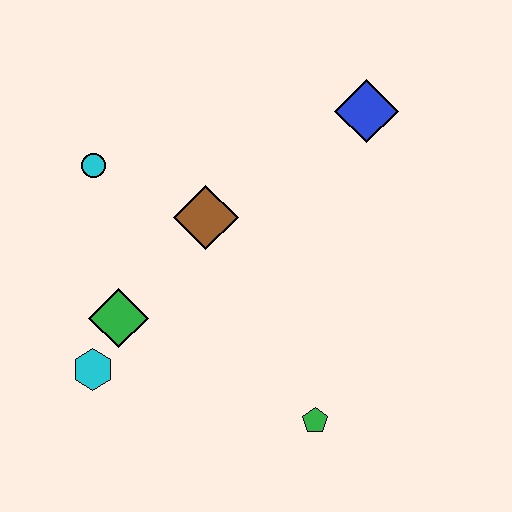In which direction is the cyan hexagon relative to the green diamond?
The cyan hexagon is below the green diamond.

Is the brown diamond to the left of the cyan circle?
No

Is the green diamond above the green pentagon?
Yes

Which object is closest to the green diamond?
The cyan hexagon is closest to the green diamond.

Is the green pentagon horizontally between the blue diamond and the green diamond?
Yes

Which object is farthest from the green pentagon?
The cyan circle is farthest from the green pentagon.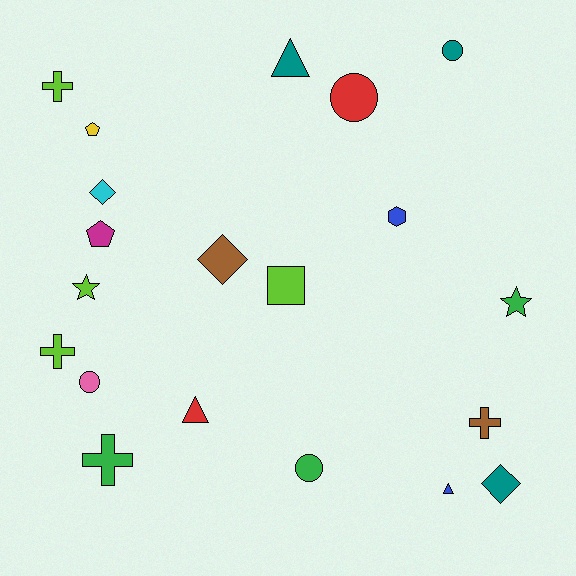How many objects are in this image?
There are 20 objects.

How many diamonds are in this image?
There are 3 diamonds.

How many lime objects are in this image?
There are 4 lime objects.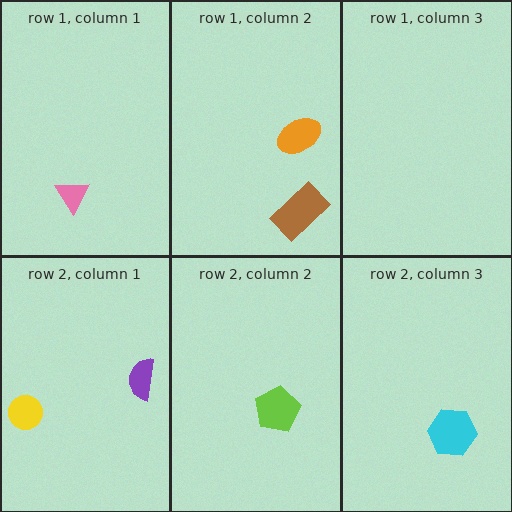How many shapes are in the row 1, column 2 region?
2.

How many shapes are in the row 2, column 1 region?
2.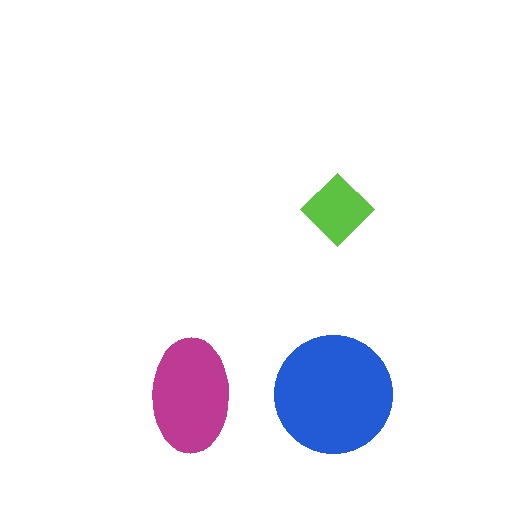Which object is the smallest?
The lime diamond.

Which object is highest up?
The lime diamond is topmost.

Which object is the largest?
The blue circle.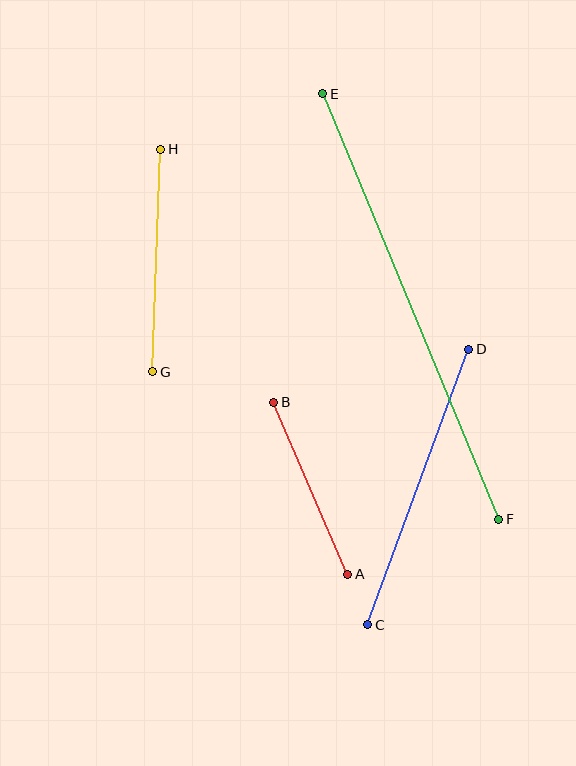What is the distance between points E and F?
The distance is approximately 461 pixels.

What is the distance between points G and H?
The distance is approximately 223 pixels.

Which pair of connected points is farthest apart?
Points E and F are farthest apart.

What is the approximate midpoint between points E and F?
The midpoint is at approximately (411, 306) pixels.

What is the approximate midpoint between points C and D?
The midpoint is at approximately (418, 487) pixels.